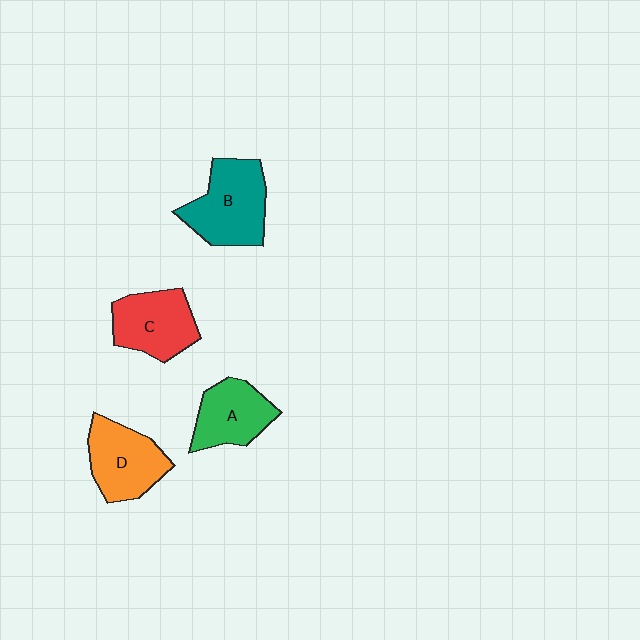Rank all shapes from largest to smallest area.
From largest to smallest: B (teal), D (orange), C (red), A (green).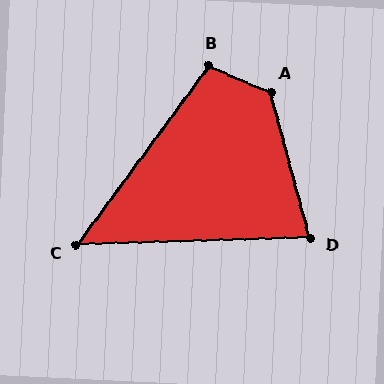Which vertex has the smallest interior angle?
C, at approximately 52 degrees.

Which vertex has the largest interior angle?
A, at approximately 128 degrees.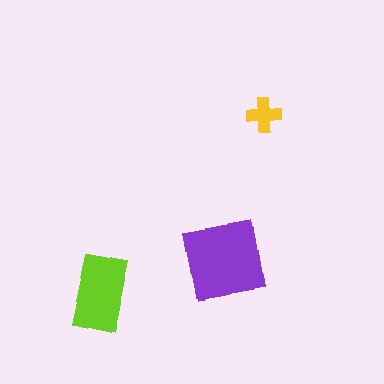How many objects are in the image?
There are 3 objects in the image.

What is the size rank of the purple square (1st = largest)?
1st.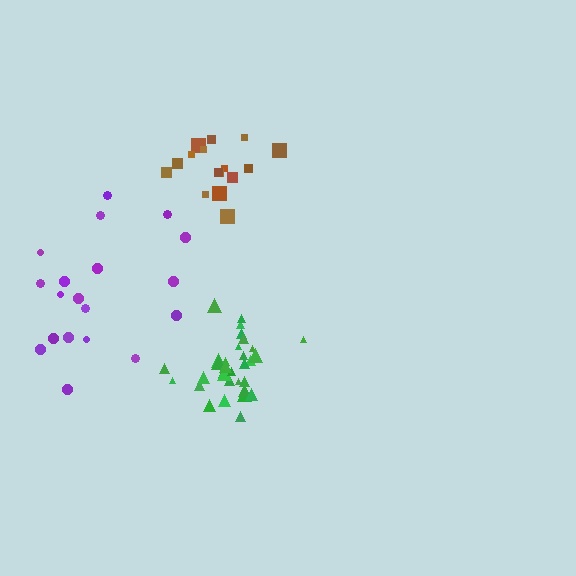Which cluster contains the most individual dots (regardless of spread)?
Green (33).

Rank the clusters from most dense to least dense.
green, brown, purple.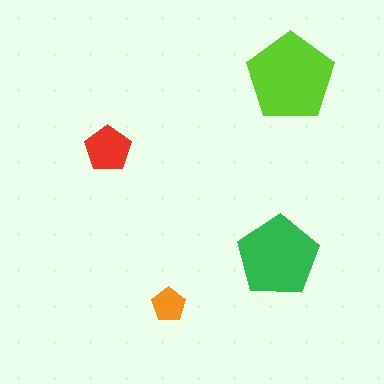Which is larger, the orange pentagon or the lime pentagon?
The lime one.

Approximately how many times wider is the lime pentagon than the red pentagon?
About 2 times wider.